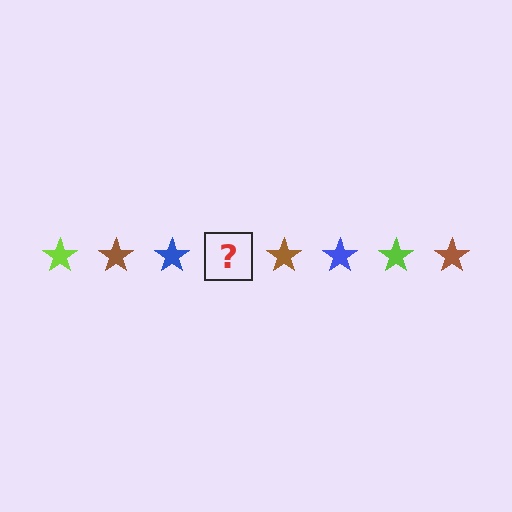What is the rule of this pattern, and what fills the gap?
The rule is that the pattern cycles through lime, brown, blue stars. The gap should be filled with a lime star.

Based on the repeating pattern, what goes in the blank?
The blank should be a lime star.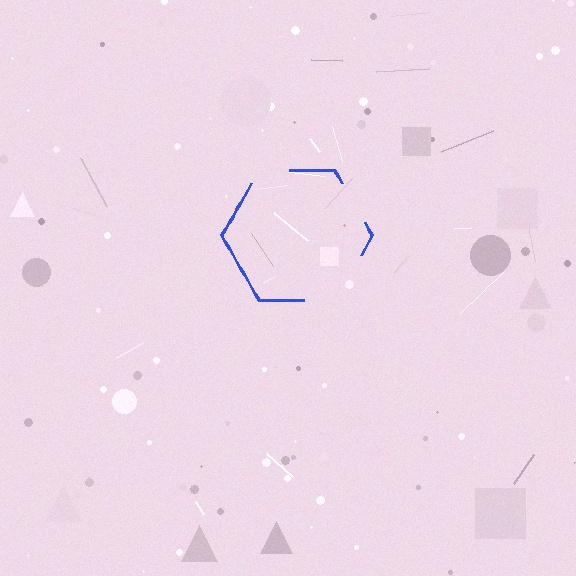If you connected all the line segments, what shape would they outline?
They would outline a hexagon.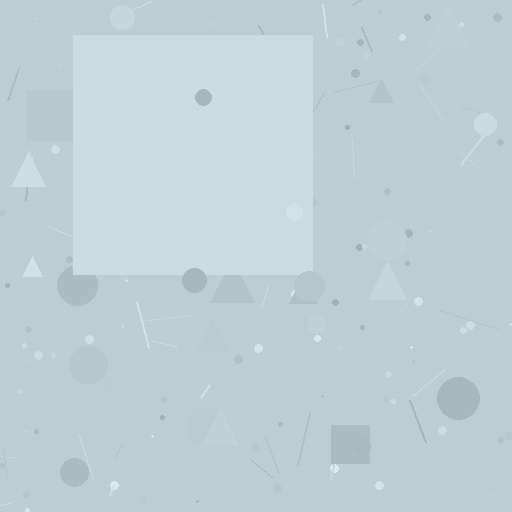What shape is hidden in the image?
A square is hidden in the image.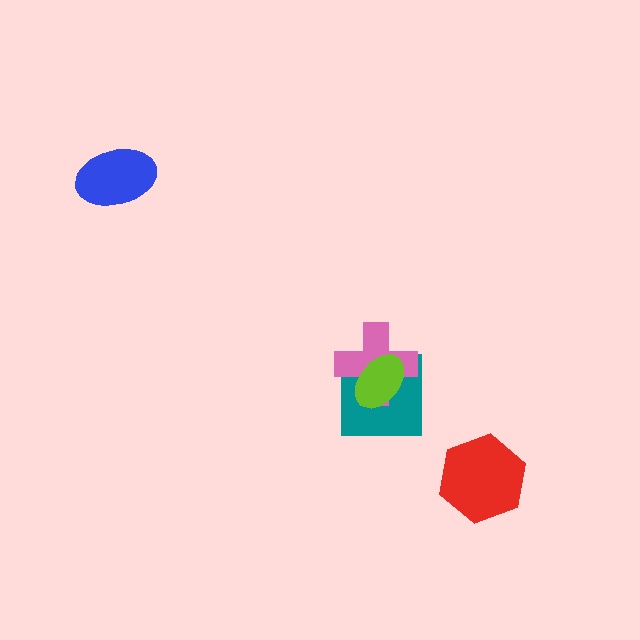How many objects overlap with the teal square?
2 objects overlap with the teal square.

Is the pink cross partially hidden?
Yes, it is partially covered by another shape.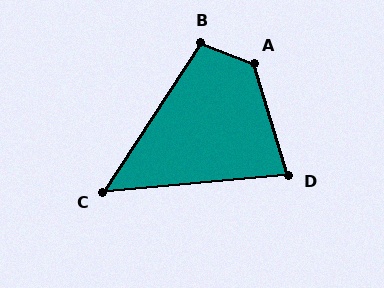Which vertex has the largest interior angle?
A, at approximately 128 degrees.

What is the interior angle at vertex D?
Approximately 78 degrees (acute).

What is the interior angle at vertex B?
Approximately 102 degrees (obtuse).